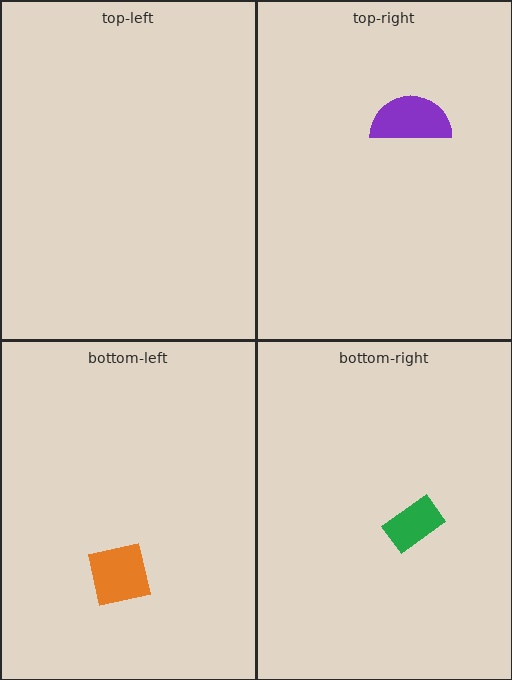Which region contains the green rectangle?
The bottom-right region.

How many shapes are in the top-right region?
1.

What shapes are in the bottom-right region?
The green rectangle.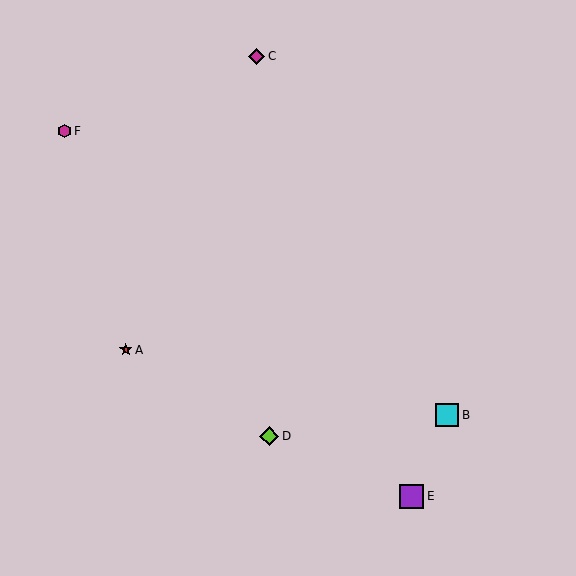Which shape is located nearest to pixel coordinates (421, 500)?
The purple square (labeled E) at (412, 496) is nearest to that location.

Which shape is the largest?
The purple square (labeled E) is the largest.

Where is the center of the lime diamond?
The center of the lime diamond is at (269, 436).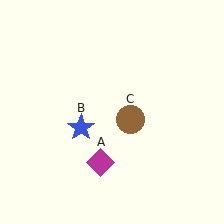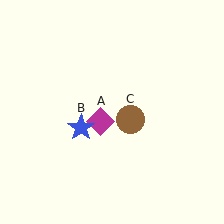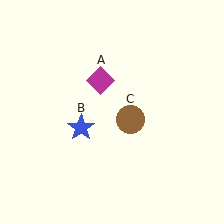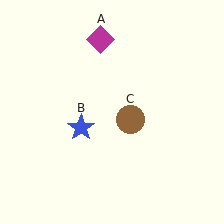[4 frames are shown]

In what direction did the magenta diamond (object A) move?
The magenta diamond (object A) moved up.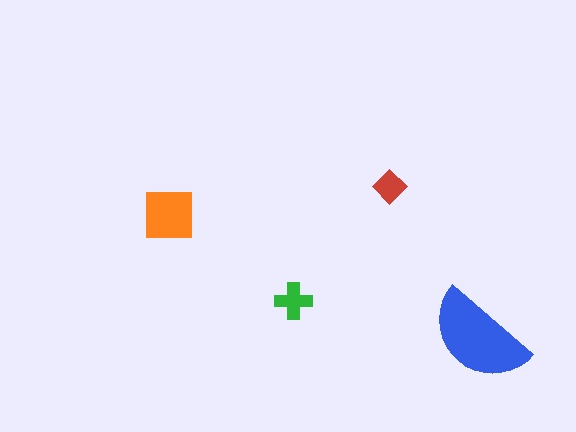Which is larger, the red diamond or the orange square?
The orange square.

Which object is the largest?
The blue semicircle.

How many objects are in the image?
There are 4 objects in the image.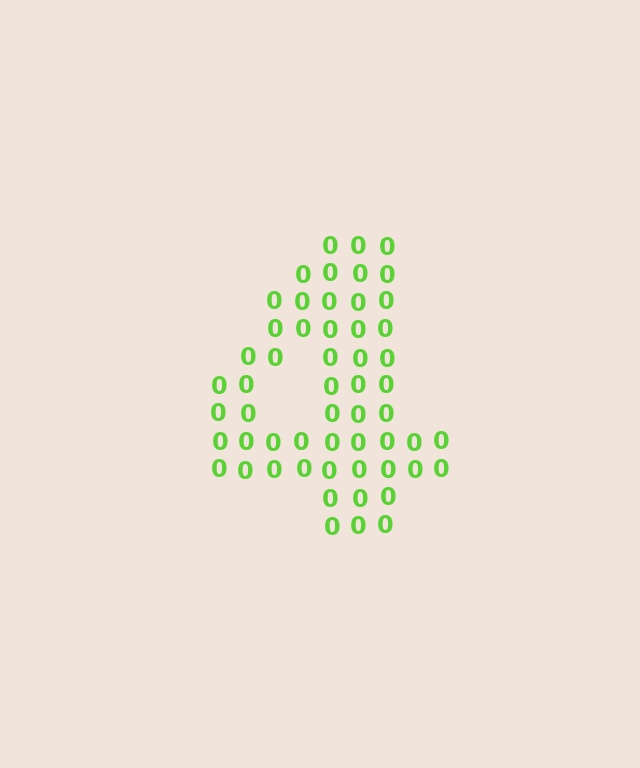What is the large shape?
The large shape is the digit 4.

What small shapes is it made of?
It is made of small digit 0's.